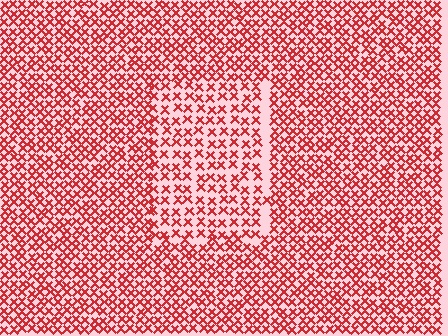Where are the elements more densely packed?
The elements are more densely packed outside the rectangle boundary.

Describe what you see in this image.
The image contains small red elements arranged at two different densities. A rectangle-shaped region is visible where the elements are less densely packed than the surrounding area.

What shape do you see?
I see a rectangle.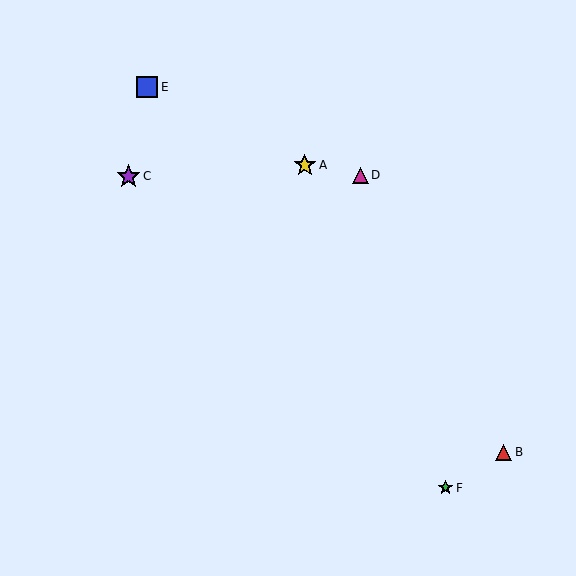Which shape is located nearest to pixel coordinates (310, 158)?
The yellow star (labeled A) at (305, 165) is nearest to that location.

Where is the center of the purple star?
The center of the purple star is at (128, 176).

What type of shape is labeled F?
Shape F is a green star.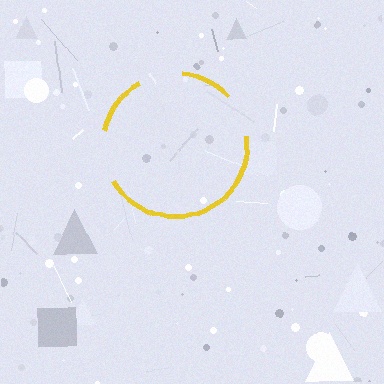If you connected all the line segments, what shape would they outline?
They would outline a circle.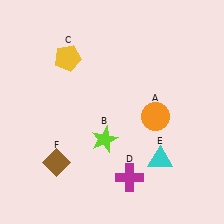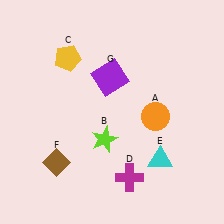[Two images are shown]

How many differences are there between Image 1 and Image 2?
There is 1 difference between the two images.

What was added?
A purple square (G) was added in Image 2.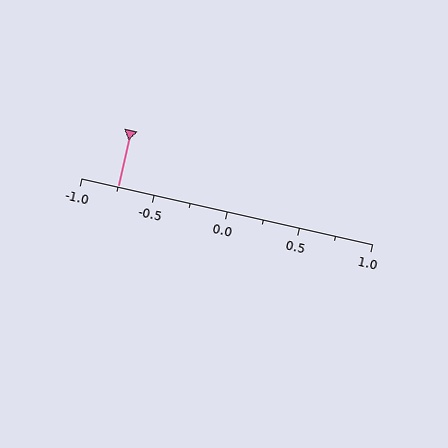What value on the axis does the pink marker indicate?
The marker indicates approximately -0.75.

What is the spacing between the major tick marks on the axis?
The major ticks are spaced 0.5 apart.